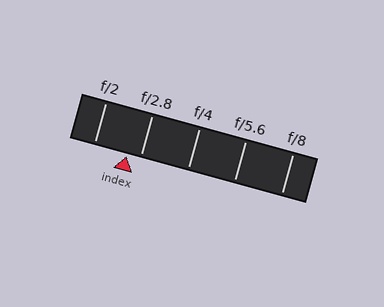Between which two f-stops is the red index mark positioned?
The index mark is between f/2 and f/2.8.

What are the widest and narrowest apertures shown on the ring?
The widest aperture shown is f/2 and the narrowest is f/8.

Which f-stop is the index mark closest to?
The index mark is closest to f/2.8.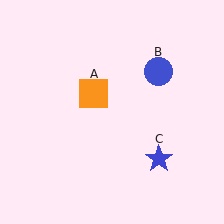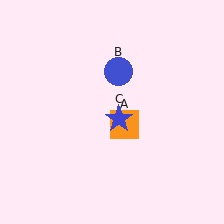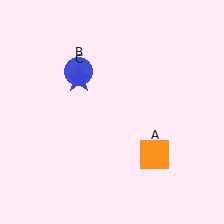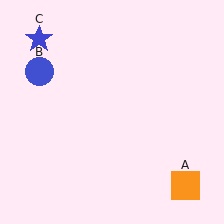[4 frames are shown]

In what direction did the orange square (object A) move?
The orange square (object A) moved down and to the right.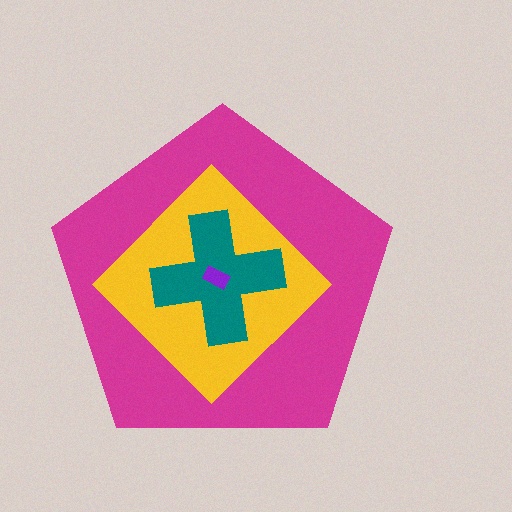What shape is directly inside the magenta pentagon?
The yellow diamond.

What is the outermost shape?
The magenta pentagon.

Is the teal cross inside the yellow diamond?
Yes.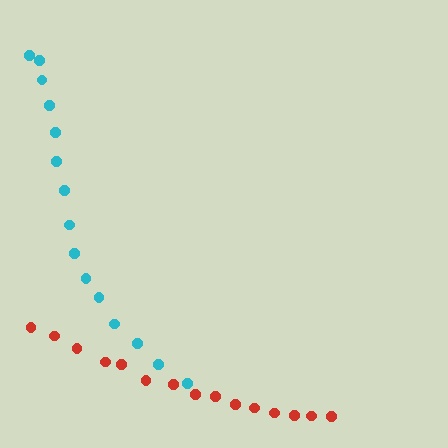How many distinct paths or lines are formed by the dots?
There are 2 distinct paths.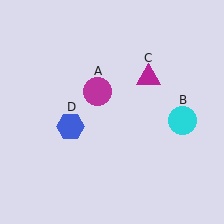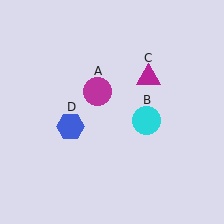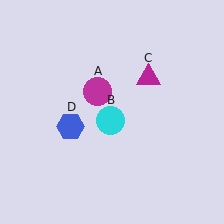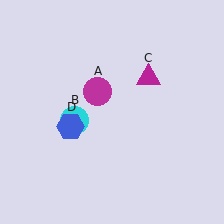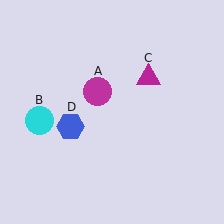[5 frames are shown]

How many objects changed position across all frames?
1 object changed position: cyan circle (object B).